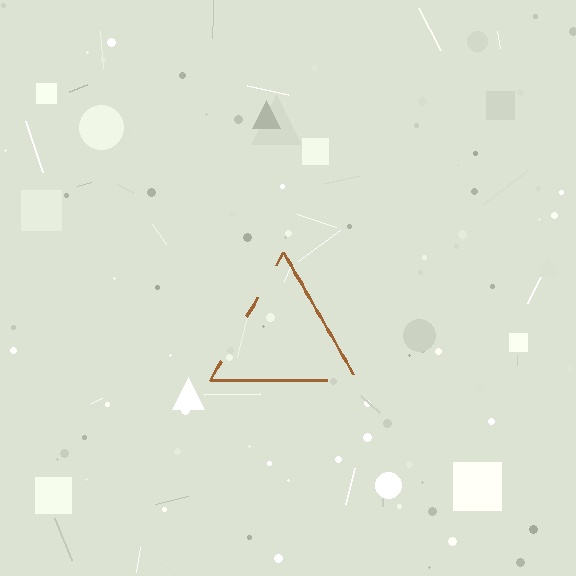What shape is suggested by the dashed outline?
The dashed outline suggests a triangle.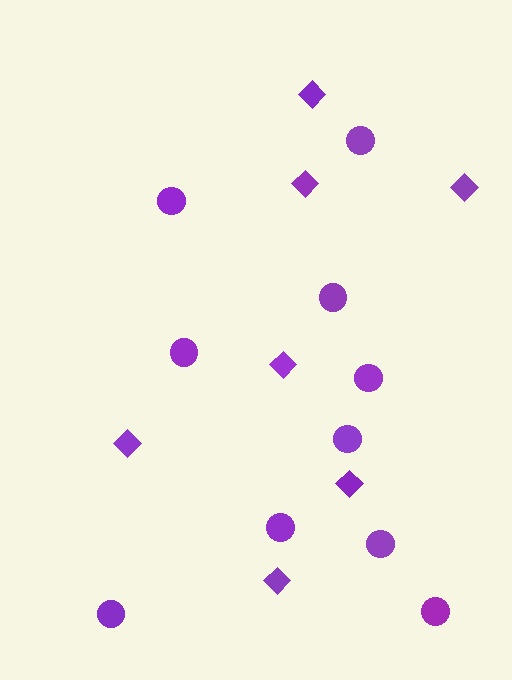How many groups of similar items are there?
There are 2 groups: one group of circles (10) and one group of diamonds (7).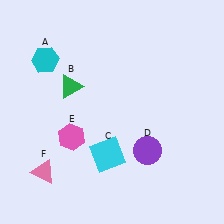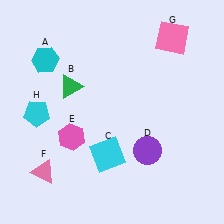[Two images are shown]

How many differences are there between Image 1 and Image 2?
There are 2 differences between the two images.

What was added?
A pink square (G), a cyan pentagon (H) were added in Image 2.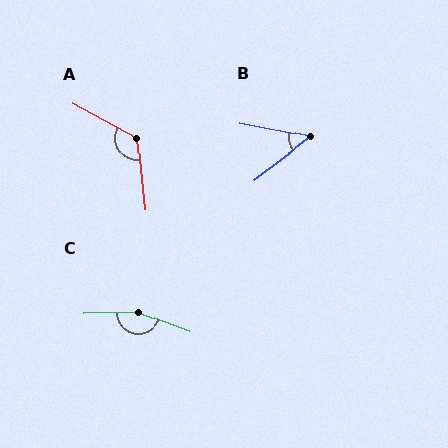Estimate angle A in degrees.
Approximately 124 degrees.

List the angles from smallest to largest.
B (48°), A (124°), C (157°).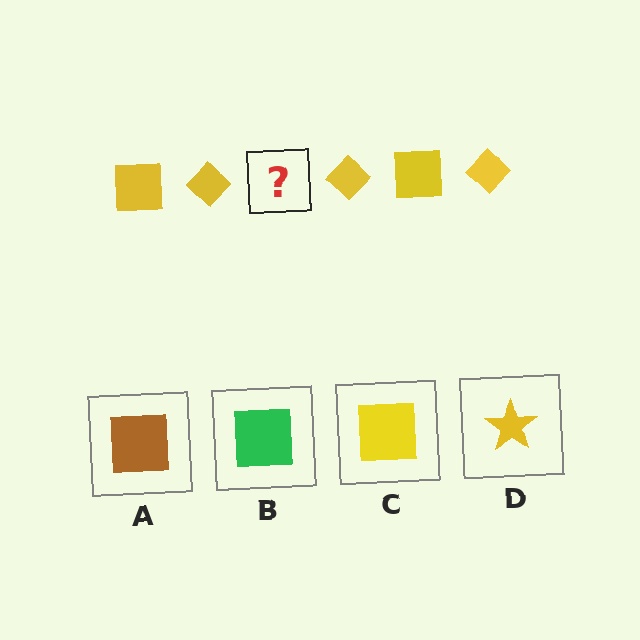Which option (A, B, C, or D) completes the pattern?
C.